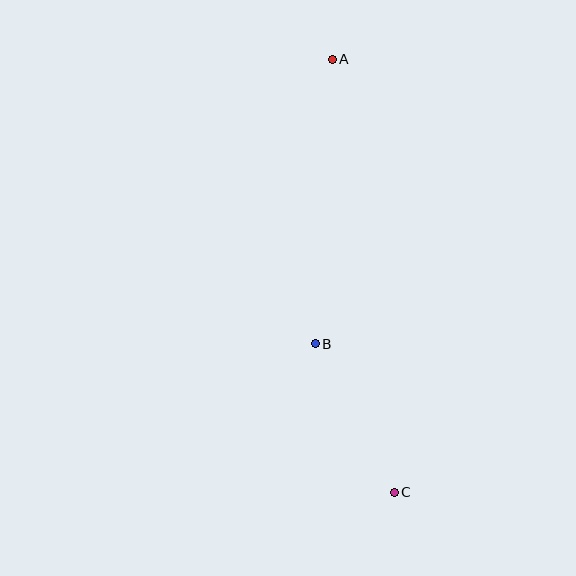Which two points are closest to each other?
Points B and C are closest to each other.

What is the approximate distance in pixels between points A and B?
The distance between A and B is approximately 285 pixels.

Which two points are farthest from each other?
Points A and C are farthest from each other.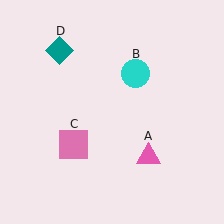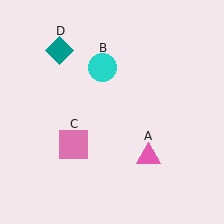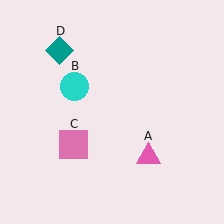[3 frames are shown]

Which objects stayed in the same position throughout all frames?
Pink triangle (object A) and pink square (object C) and teal diamond (object D) remained stationary.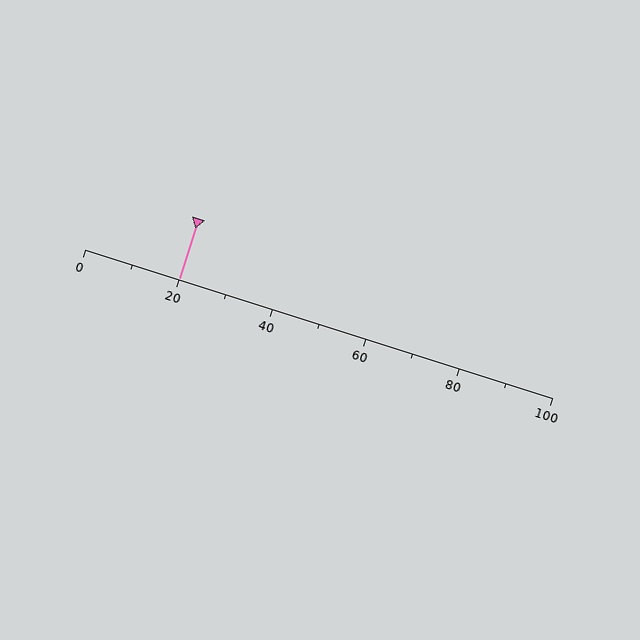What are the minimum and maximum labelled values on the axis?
The axis runs from 0 to 100.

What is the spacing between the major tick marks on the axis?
The major ticks are spaced 20 apart.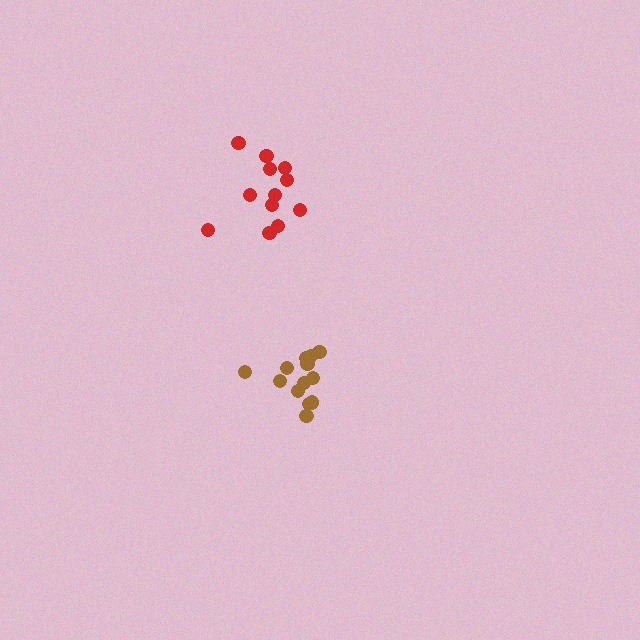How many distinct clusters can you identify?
There are 2 distinct clusters.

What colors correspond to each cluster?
The clusters are colored: brown, red.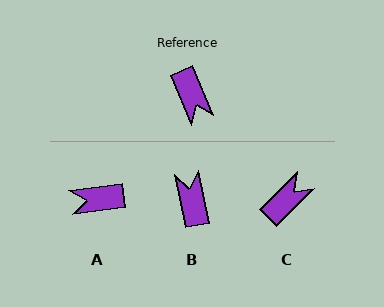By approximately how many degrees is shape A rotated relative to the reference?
Approximately 105 degrees clockwise.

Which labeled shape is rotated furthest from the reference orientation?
B, about 168 degrees away.